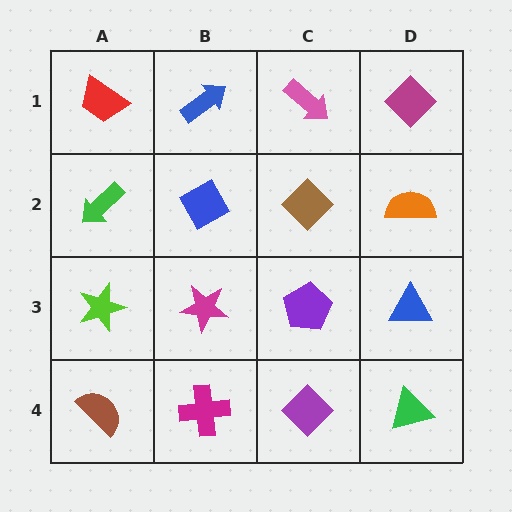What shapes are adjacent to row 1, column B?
A blue diamond (row 2, column B), a red trapezoid (row 1, column A), a pink arrow (row 1, column C).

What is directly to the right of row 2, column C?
An orange semicircle.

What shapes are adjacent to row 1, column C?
A brown diamond (row 2, column C), a blue arrow (row 1, column B), a magenta diamond (row 1, column D).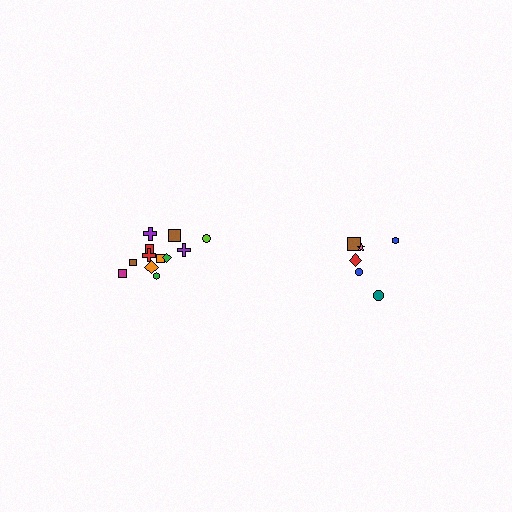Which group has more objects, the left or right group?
The left group.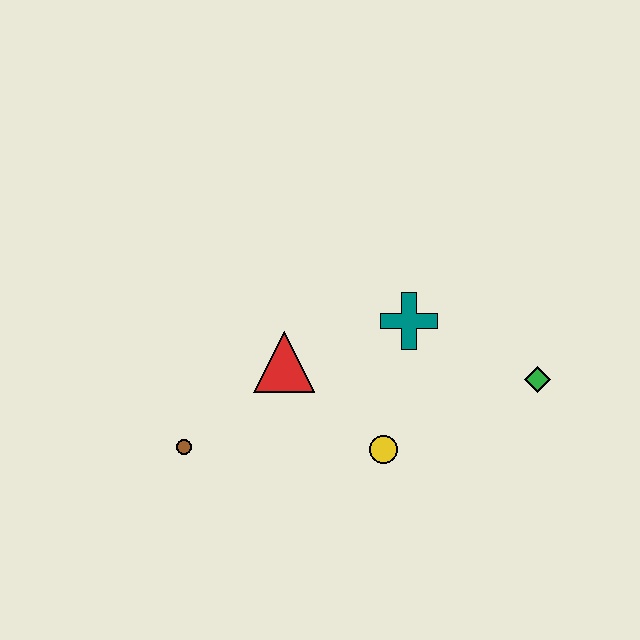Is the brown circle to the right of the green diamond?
No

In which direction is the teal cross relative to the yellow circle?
The teal cross is above the yellow circle.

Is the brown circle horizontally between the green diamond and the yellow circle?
No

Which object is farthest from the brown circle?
The green diamond is farthest from the brown circle.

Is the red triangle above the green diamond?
Yes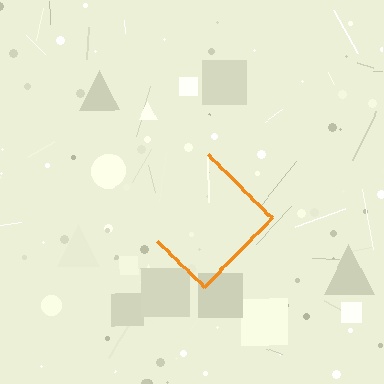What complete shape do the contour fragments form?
The contour fragments form a diamond.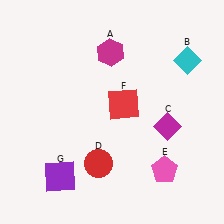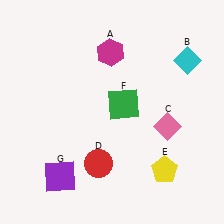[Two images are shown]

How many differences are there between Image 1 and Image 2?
There are 3 differences between the two images.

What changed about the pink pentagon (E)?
In Image 1, E is pink. In Image 2, it changed to yellow.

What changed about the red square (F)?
In Image 1, F is red. In Image 2, it changed to green.